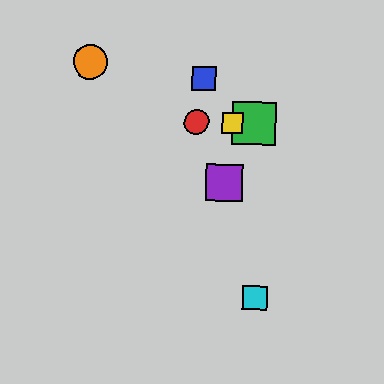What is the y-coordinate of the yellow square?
The yellow square is at y≈123.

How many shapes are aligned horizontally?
3 shapes (the red circle, the green square, the yellow square) are aligned horizontally.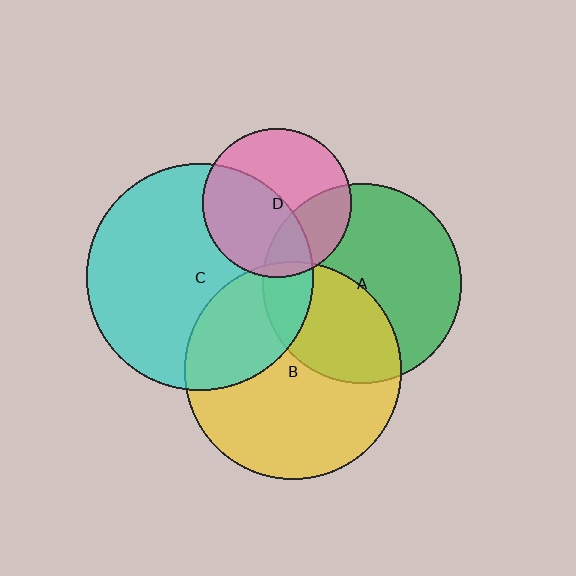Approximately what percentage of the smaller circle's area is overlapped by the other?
Approximately 30%.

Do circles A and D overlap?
Yes.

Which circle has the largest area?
Circle C (cyan).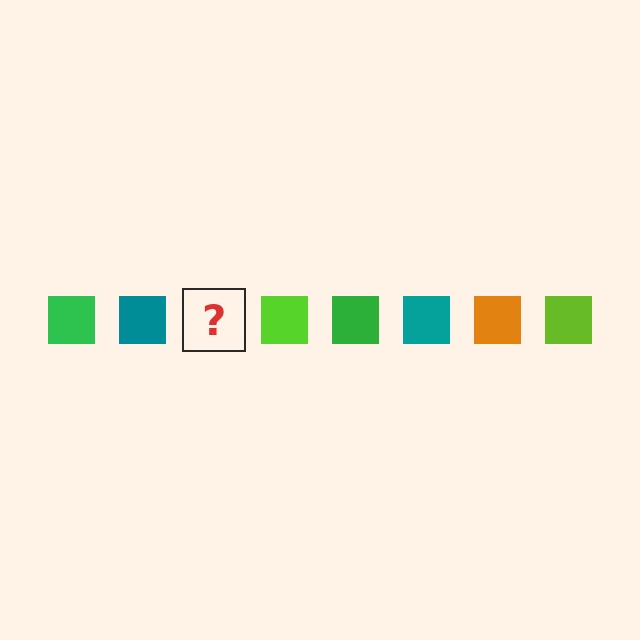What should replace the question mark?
The question mark should be replaced with an orange square.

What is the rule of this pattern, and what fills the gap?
The rule is that the pattern cycles through green, teal, orange, lime squares. The gap should be filled with an orange square.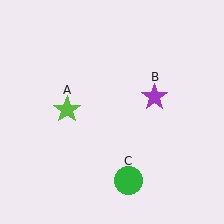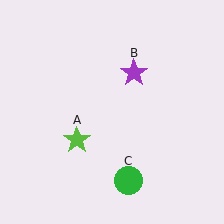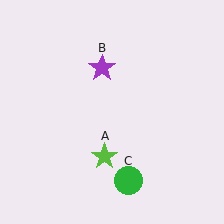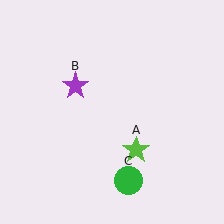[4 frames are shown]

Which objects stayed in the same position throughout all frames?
Green circle (object C) remained stationary.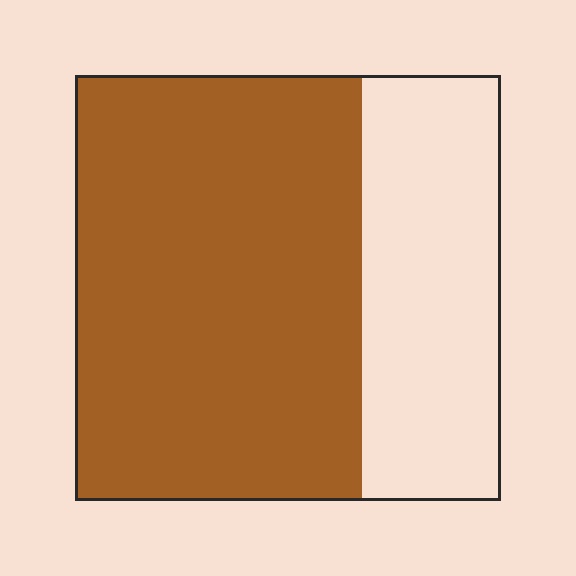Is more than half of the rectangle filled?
Yes.